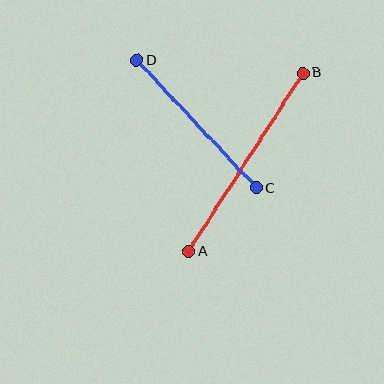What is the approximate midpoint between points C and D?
The midpoint is at approximately (197, 124) pixels.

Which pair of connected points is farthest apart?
Points A and B are farthest apart.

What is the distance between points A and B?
The distance is approximately 212 pixels.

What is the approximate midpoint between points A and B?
The midpoint is at approximately (246, 162) pixels.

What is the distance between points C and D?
The distance is approximately 175 pixels.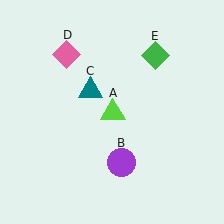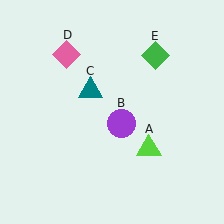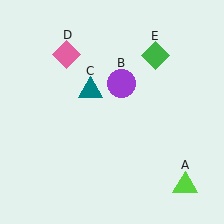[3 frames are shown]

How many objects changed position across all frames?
2 objects changed position: lime triangle (object A), purple circle (object B).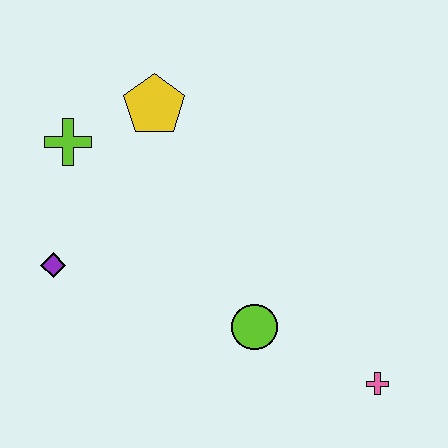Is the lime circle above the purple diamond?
No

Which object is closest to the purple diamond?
The lime cross is closest to the purple diamond.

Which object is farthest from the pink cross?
The lime cross is farthest from the pink cross.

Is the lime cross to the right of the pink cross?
No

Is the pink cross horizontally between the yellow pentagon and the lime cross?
No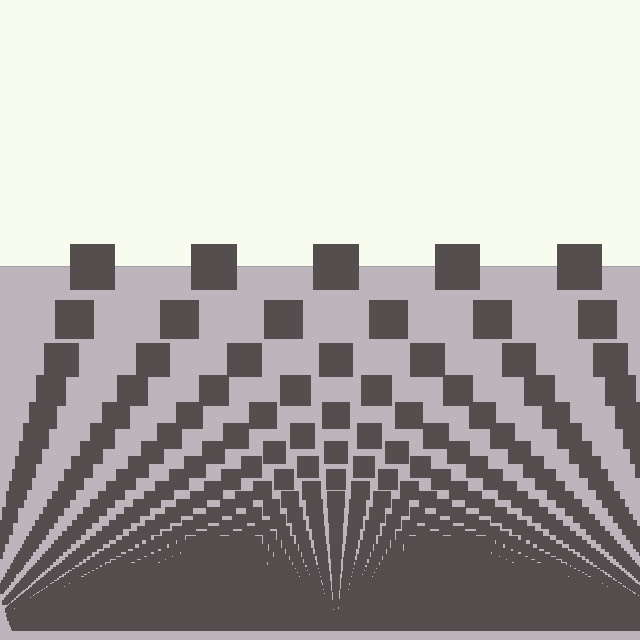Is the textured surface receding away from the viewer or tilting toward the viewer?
The surface appears to tilt toward the viewer. Texture elements get larger and sparser toward the top.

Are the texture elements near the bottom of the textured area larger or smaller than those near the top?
Smaller. The gradient is inverted — elements near the bottom are smaller and denser.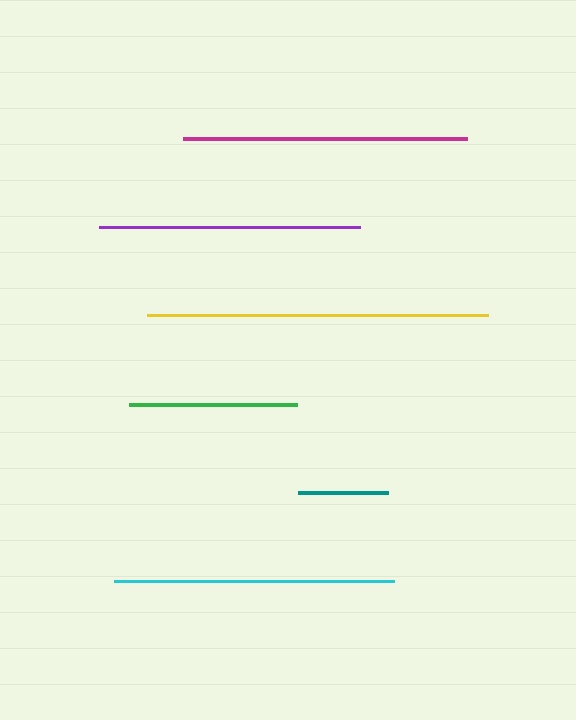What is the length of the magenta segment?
The magenta segment is approximately 285 pixels long.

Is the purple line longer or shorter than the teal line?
The purple line is longer than the teal line.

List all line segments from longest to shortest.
From longest to shortest: yellow, magenta, cyan, purple, green, teal.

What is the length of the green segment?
The green segment is approximately 168 pixels long.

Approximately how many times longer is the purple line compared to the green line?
The purple line is approximately 1.5 times the length of the green line.